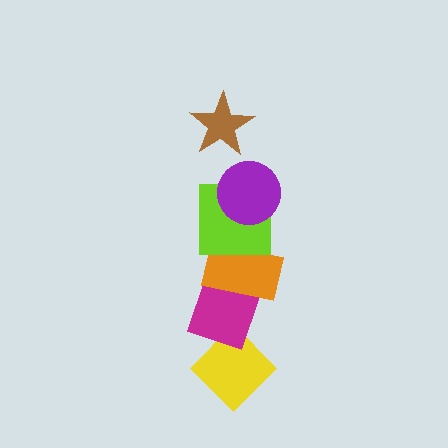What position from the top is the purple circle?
The purple circle is 2nd from the top.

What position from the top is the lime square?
The lime square is 3rd from the top.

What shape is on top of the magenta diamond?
The orange rectangle is on top of the magenta diamond.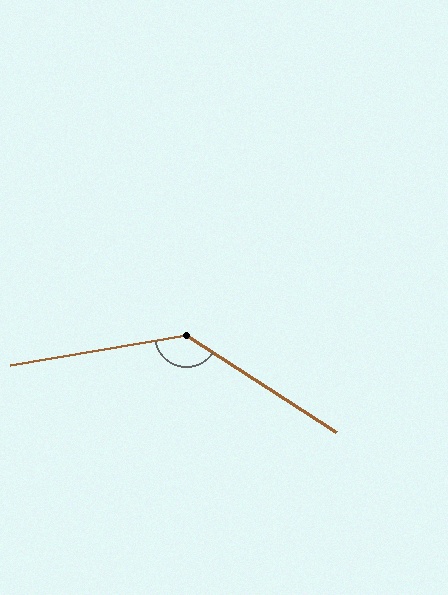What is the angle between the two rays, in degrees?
Approximately 138 degrees.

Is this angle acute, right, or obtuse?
It is obtuse.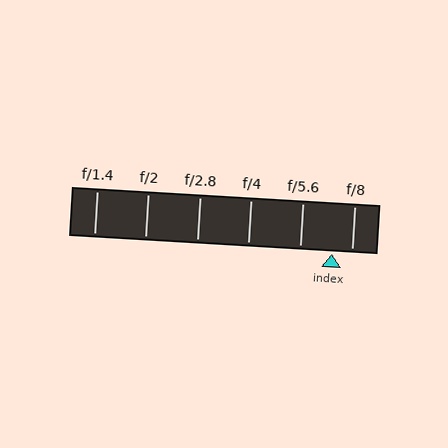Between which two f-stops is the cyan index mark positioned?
The index mark is between f/5.6 and f/8.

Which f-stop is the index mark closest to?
The index mark is closest to f/8.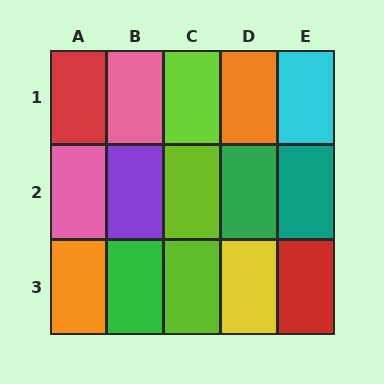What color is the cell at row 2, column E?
Teal.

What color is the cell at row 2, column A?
Pink.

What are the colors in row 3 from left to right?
Orange, green, lime, yellow, red.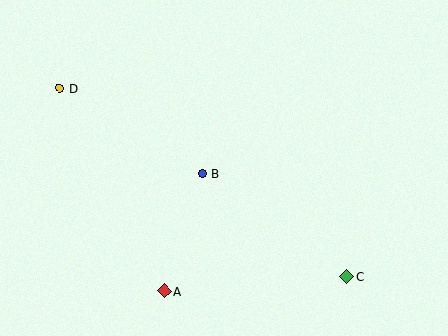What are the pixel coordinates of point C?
Point C is at (347, 277).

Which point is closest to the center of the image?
Point B at (202, 174) is closest to the center.